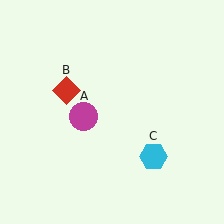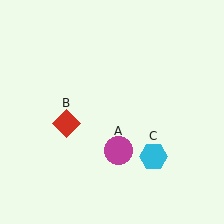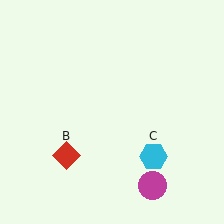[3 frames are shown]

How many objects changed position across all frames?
2 objects changed position: magenta circle (object A), red diamond (object B).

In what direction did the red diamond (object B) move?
The red diamond (object B) moved down.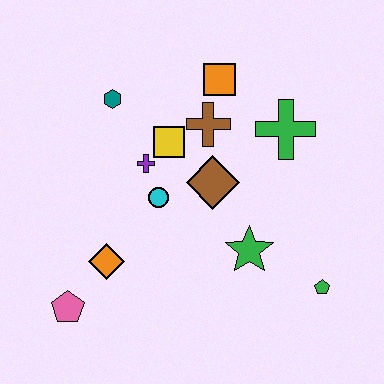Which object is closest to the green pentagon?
The green star is closest to the green pentagon.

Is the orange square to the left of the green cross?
Yes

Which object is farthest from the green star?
The teal hexagon is farthest from the green star.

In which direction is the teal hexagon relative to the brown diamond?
The teal hexagon is to the left of the brown diamond.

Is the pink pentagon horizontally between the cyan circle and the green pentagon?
No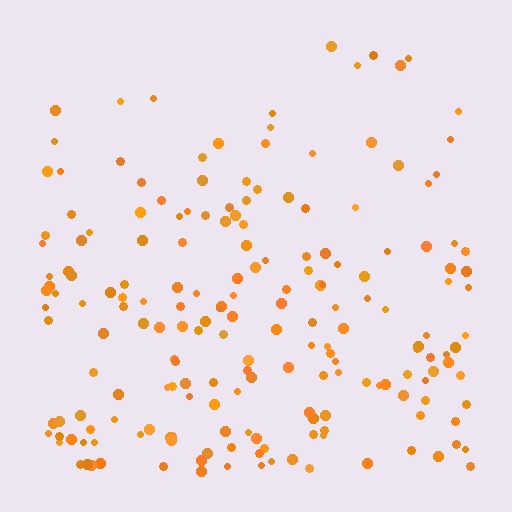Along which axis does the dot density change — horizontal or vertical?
Vertical.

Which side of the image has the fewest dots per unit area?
The top.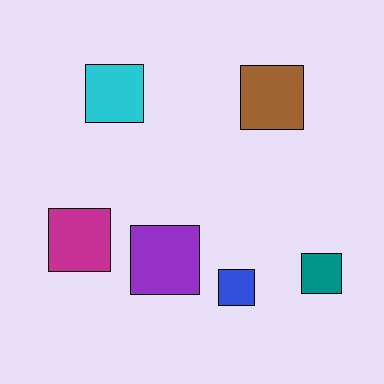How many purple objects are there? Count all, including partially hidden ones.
There is 1 purple object.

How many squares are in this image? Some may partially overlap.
There are 6 squares.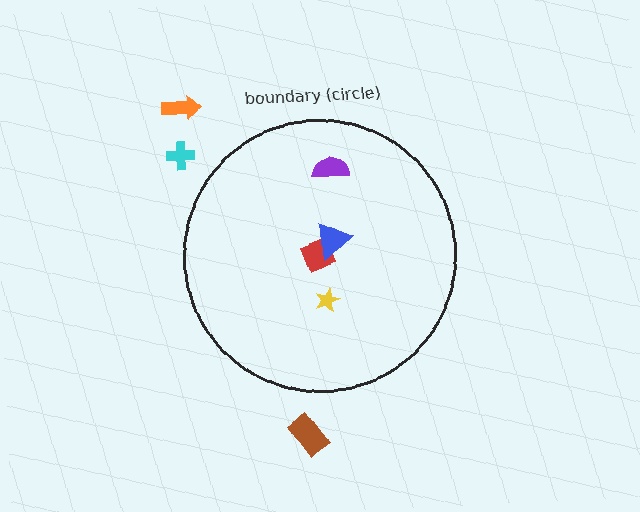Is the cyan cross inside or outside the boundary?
Outside.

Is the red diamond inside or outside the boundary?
Inside.